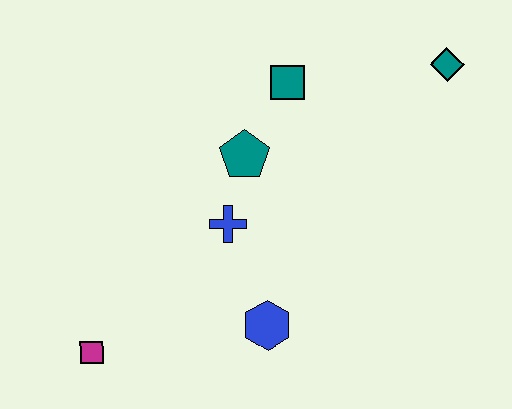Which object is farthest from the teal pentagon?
The magenta square is farthest from the teal pentagon.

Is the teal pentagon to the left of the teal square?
Yes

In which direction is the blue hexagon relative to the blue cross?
The blue hexagon is below the blue cross.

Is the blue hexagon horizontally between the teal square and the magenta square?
Yes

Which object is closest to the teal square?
The teal pentagon is closest to the teal square.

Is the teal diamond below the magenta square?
No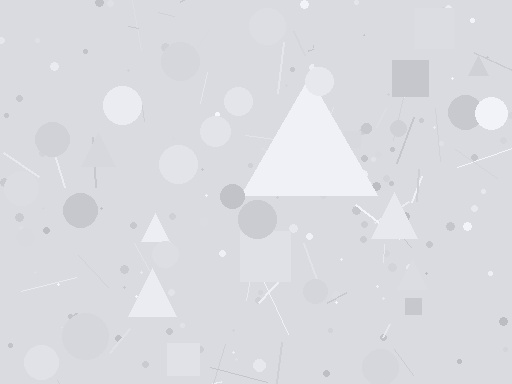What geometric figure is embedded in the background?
A triangle is embedded in the background.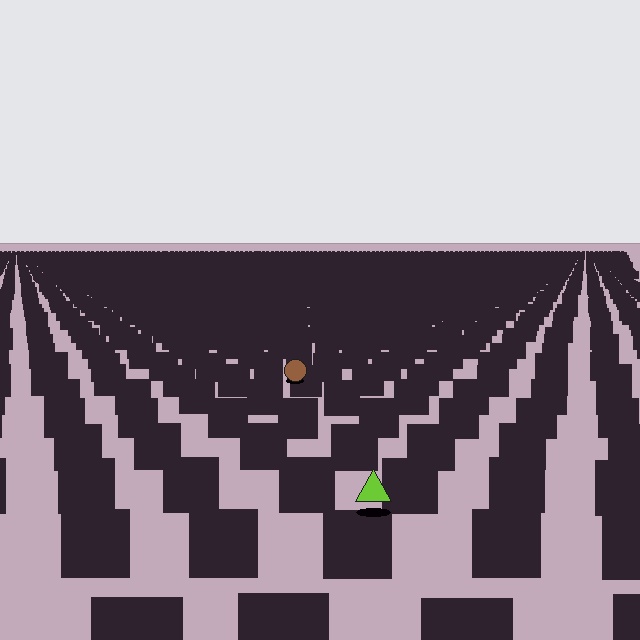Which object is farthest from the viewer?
The brown circle is farthest from the viewer. It appears smaller and the ground texture around it is denser.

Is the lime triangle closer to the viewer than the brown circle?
Yes. The lime triangle is closer — you can tell from the texture gradient: the ground texture is coarser near it.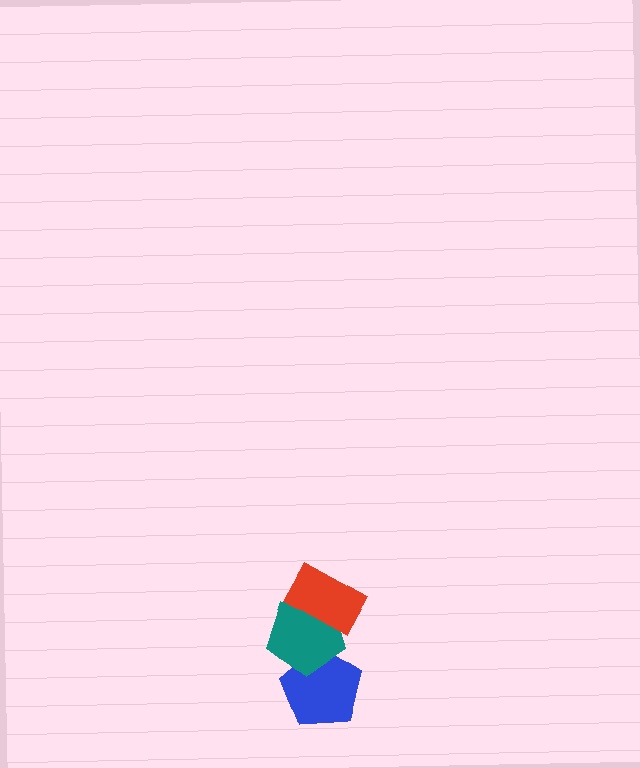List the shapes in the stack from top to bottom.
From top to bottom: the red rectangle, the teal pentagon, the blue pentagon.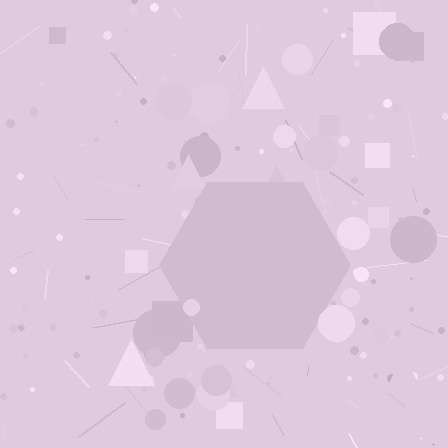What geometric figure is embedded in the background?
A hexagon is embedded in the background.